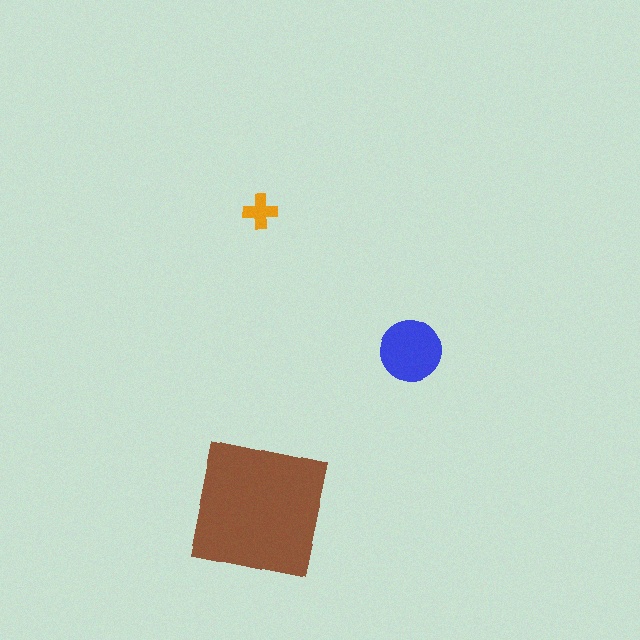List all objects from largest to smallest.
The brown square, the blue circle, the orange cross.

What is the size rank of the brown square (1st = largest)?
1st.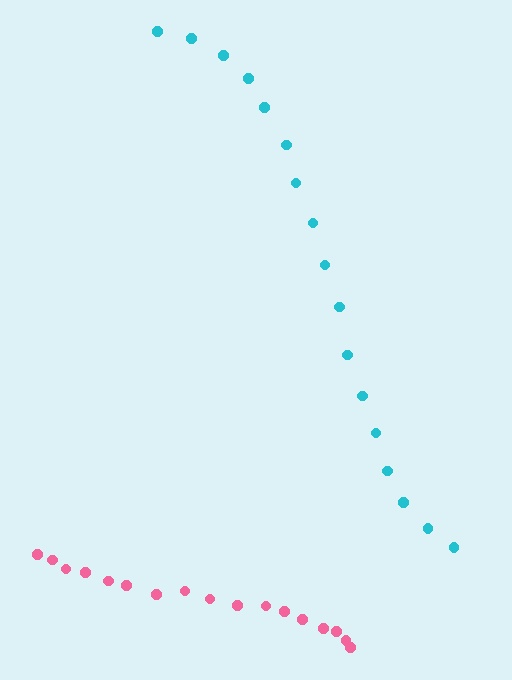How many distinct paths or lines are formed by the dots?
There are 2 distinct paths.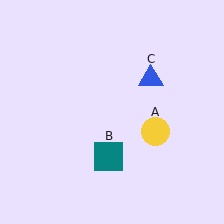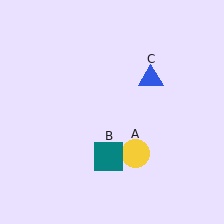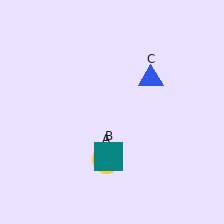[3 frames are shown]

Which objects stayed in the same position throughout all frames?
Teal square (object B) and blue triangle (object C) remained stationary.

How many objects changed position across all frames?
1 object changed position: yellow circle (object A).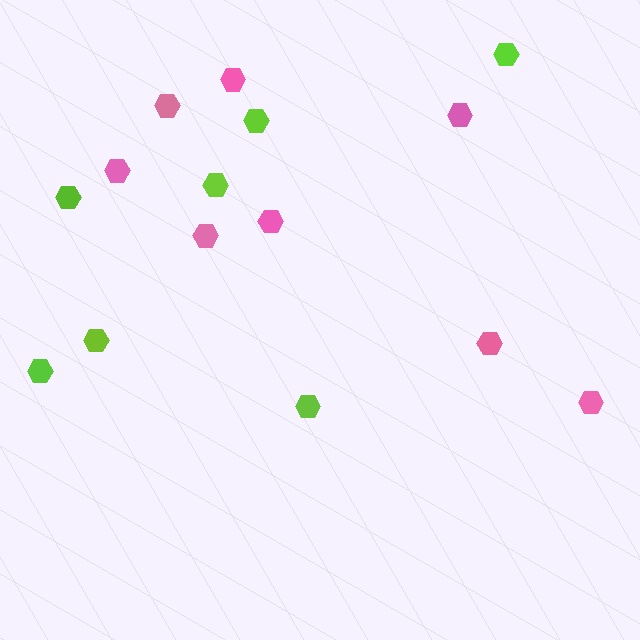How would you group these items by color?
There are 2 groups: one group of lime hexagons (7) and one group of pink hexagons (8).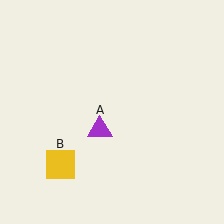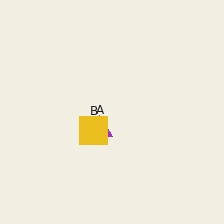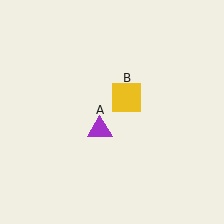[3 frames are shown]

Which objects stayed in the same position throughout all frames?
Purple triangle (object A) remained stationary.